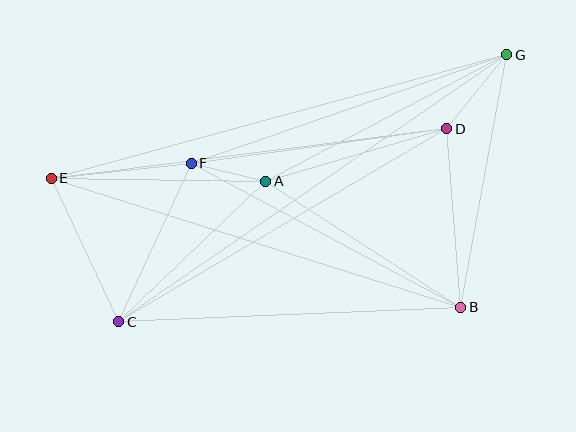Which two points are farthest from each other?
Points E and G are farthest from each other.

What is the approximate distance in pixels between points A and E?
The distance between A and E is approximately 215 pixels.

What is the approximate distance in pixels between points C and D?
The distance between C and D is approximately 381 pixels.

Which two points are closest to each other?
Points A and F are closest to each other.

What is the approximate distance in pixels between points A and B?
The distance between A and B is approximately 232 pixels.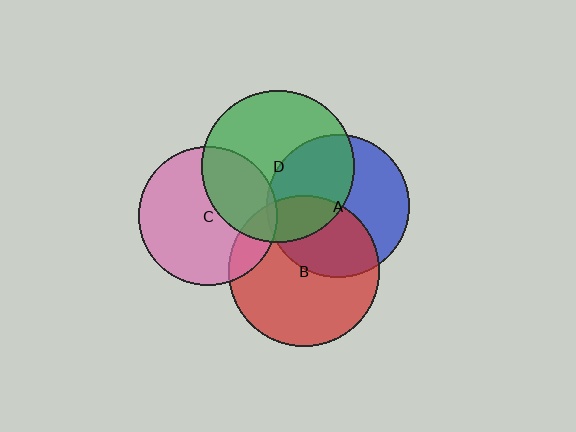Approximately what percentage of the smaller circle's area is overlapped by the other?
Approximately 35%.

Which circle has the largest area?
Circle D (green).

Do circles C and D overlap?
Yes.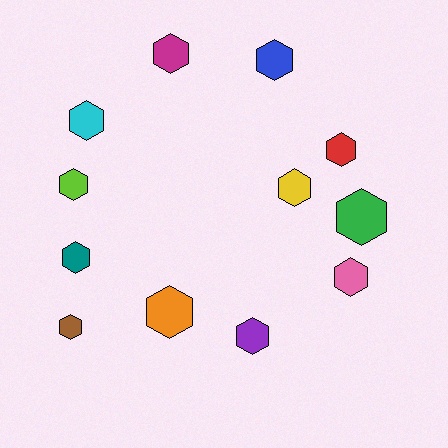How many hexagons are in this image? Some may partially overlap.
There are 12 hexagons.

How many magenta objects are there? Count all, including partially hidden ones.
There is 1 magenta object.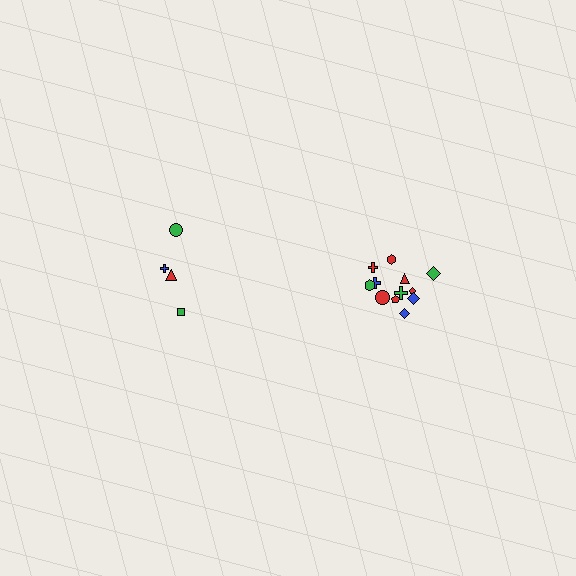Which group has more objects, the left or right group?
The right group.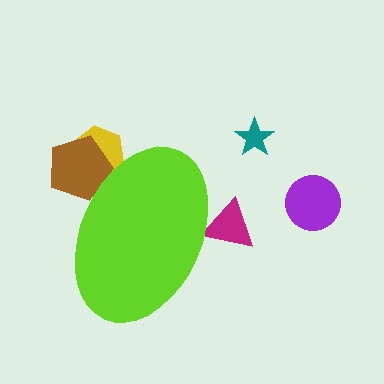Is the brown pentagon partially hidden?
Yes, the brown pentagon is partially hidden behind the lime ellipse.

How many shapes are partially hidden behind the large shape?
3 shapes are partially hidden.